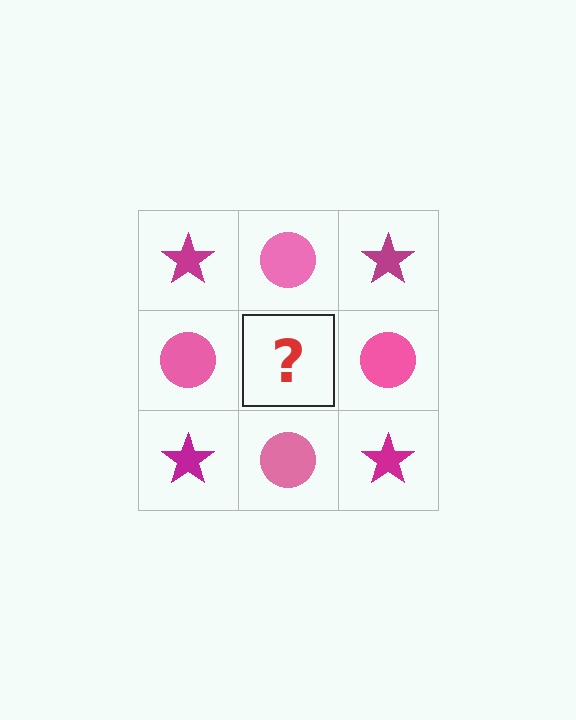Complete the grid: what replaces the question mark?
The question mark should be replaced with a magenta star.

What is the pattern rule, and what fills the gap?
The rule is that it alternates magenta star and pink circle in a checkerboard pattern. The gap should be filled with a magenta star.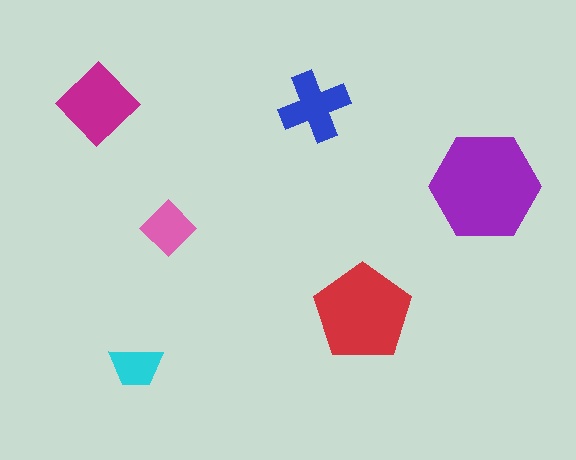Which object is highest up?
The magenta diamond is topmost.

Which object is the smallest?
The cyan trapezoid.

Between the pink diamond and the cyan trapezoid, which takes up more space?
The pink diamond.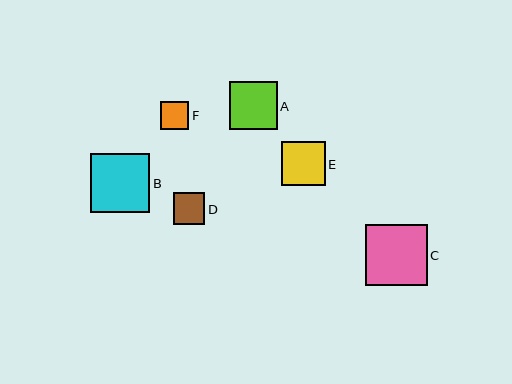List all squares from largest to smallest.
From largest to smallest: C, B, A, E, D, F.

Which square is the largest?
Square C is the largest with a size of approximately 61 pixels.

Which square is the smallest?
Square F is the smallest with a size of approximately 28 pixels.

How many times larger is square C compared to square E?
Square C is approximately 1.4 times the size of square E.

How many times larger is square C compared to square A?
Square C is approximately 1.3 times the size of square A.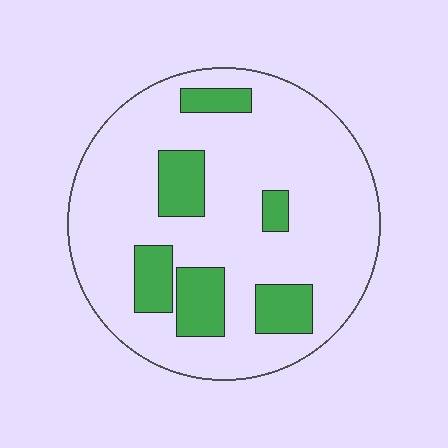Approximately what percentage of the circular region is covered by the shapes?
Approximately 20%.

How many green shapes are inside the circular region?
6.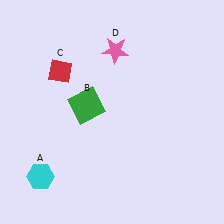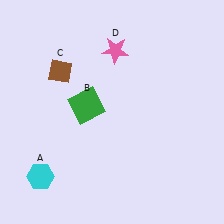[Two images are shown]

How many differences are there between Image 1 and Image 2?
There is 1 difference between the two images.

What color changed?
The diamond (C) changed from red in Image 1 to brown in Image 2.